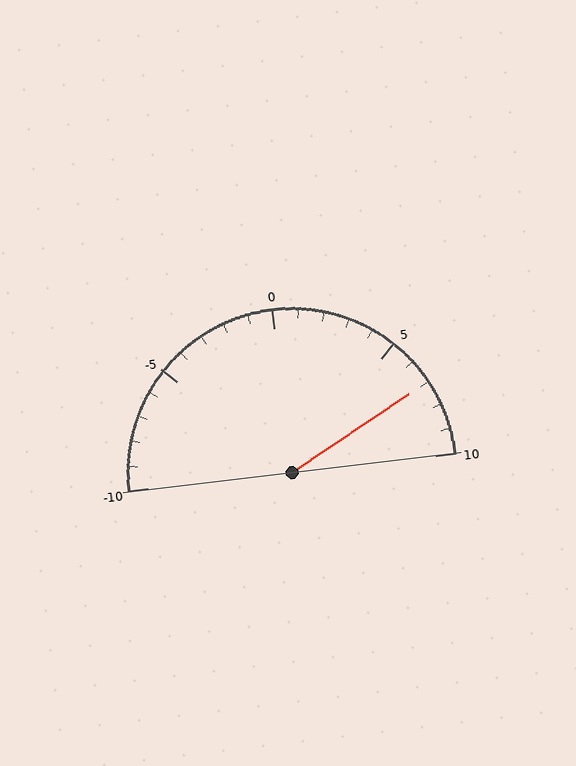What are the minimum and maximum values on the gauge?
The gauge ranges from -10 to 10.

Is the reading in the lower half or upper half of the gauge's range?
The reading is in the upper half of the range (-10 to 10).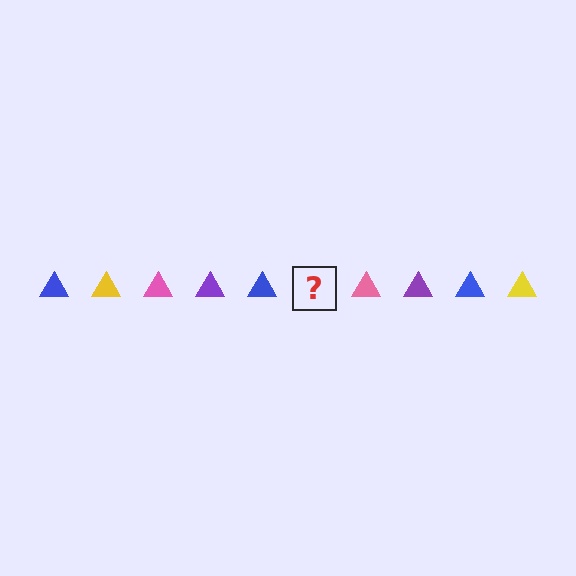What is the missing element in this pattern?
The missing element is a yellow triangle.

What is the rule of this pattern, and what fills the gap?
The rule is that the pattern cycles through blue, yellow, pink, purple triangles. The gap should be filled with a yellow triangle.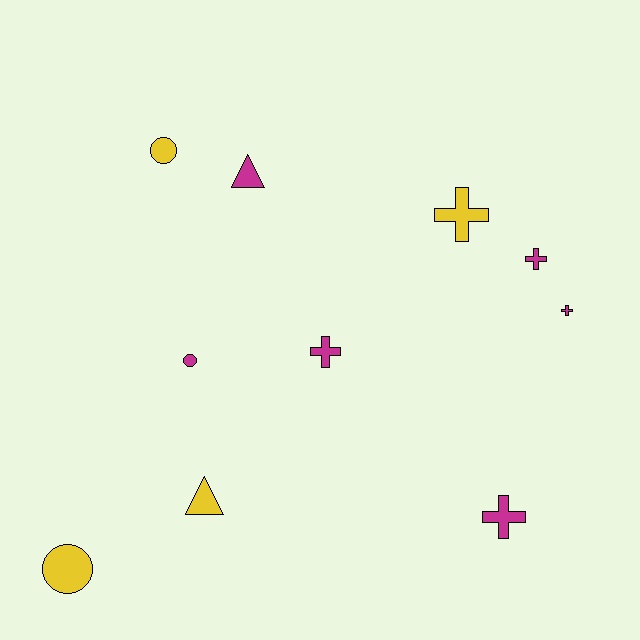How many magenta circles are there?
There is 1 magenta circle.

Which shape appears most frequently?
Cross, with 5 objects.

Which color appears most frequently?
Magenta, with 6 objects.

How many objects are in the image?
There are 10 objects.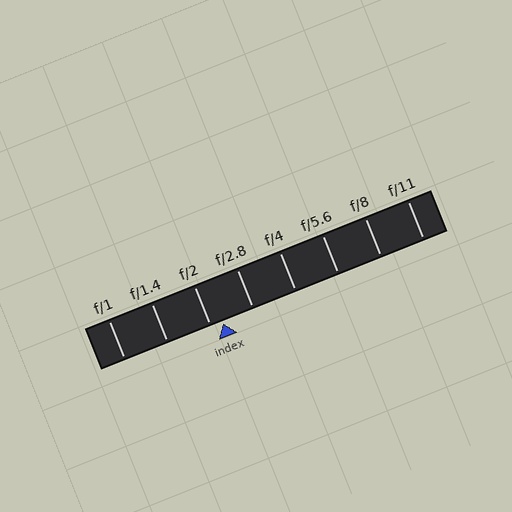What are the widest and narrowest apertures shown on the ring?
The widest aperture shown is f/1 and the narrowest is f/11.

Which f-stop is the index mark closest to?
The index mark is closest to f/2.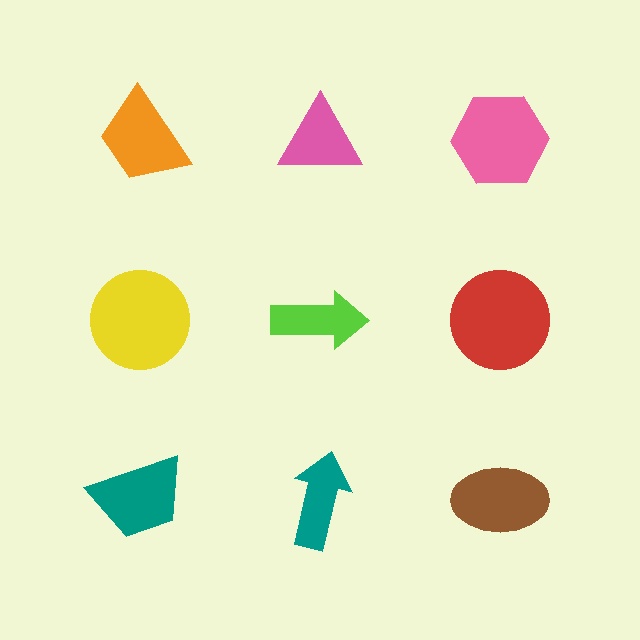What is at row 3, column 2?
A teal arrow.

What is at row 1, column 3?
A pink hexagon.